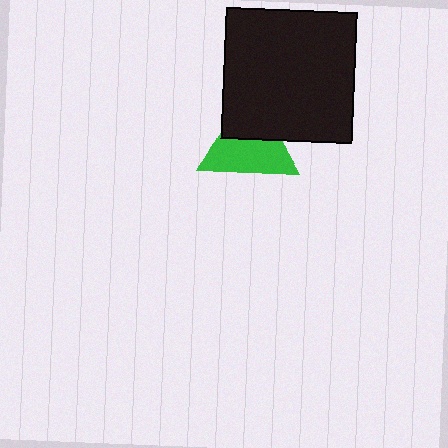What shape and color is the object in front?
The object in front is a black square.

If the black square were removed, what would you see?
You would see the complete green triangle.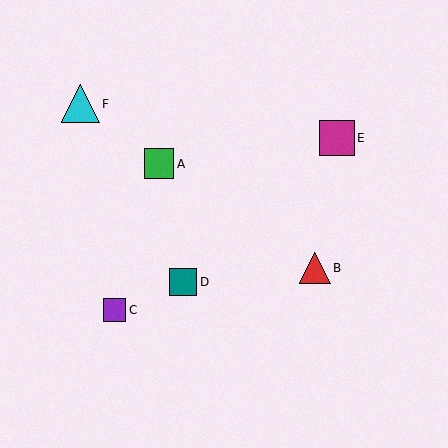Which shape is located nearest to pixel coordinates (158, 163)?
The green square (labeled A) at (159, 164) is nearest to that location.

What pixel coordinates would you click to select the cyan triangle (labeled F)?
Click at (80, 104) to select the cyan triangle F.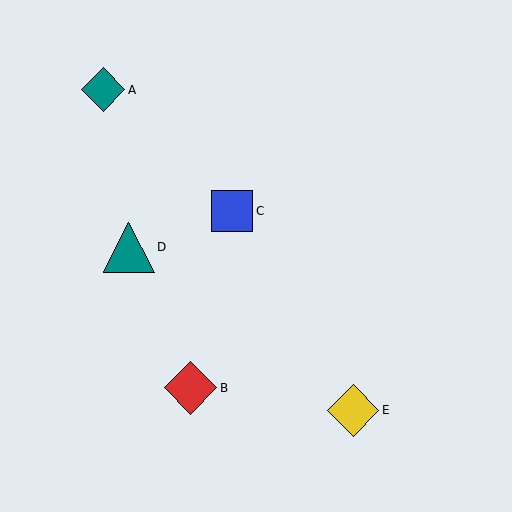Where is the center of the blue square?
The center of the blue square is at (232, 211).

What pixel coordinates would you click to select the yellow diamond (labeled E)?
Click at (353, 410) to select the yellow diamond E.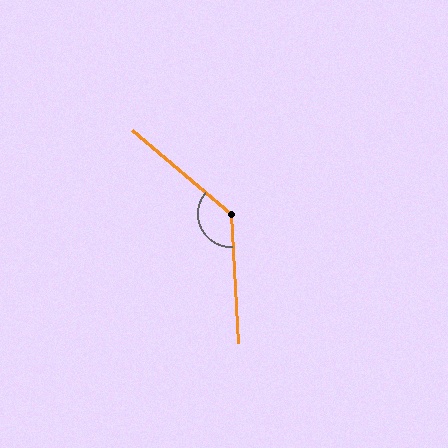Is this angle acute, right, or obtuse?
It is obtuse.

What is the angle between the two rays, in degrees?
Approximately 133 degrees.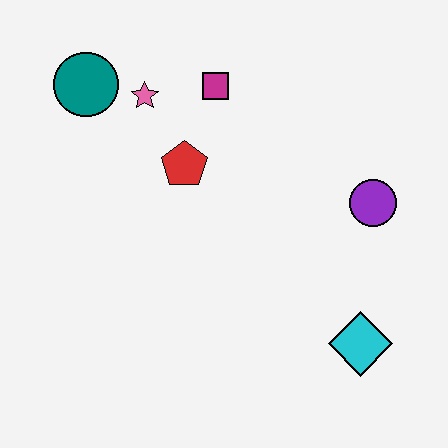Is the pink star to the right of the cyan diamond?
No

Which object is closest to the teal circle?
The pink star is closest to the teal circle.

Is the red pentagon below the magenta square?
Yes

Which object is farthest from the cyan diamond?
The teal circle is farthest from the cyan diamond.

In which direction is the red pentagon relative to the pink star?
The red pentagon is below the pink star.